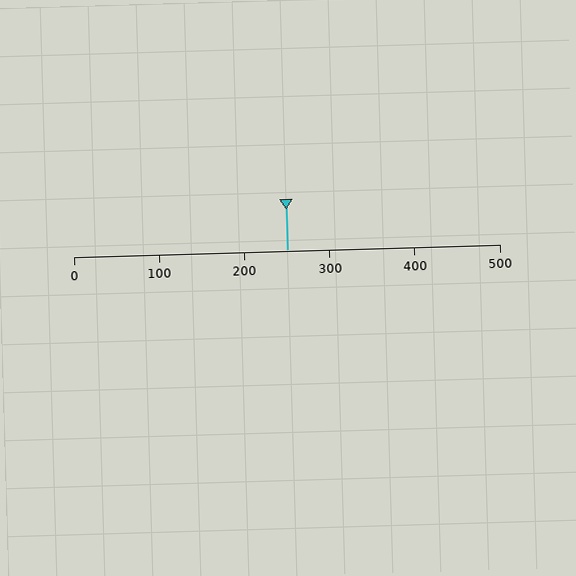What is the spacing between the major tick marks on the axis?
The major ticks are spaced 100 apart.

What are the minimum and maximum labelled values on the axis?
The axis runs from 0 to 500.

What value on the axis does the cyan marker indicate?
The marker indicates approximately 250.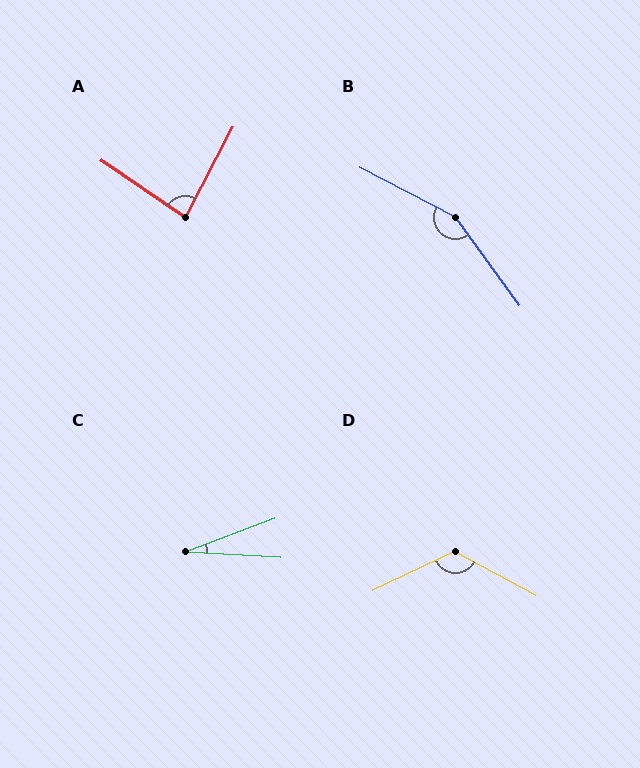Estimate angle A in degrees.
Approximately 84 degrees.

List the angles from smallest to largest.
C (24°), A (84°), D (126°), B (153°).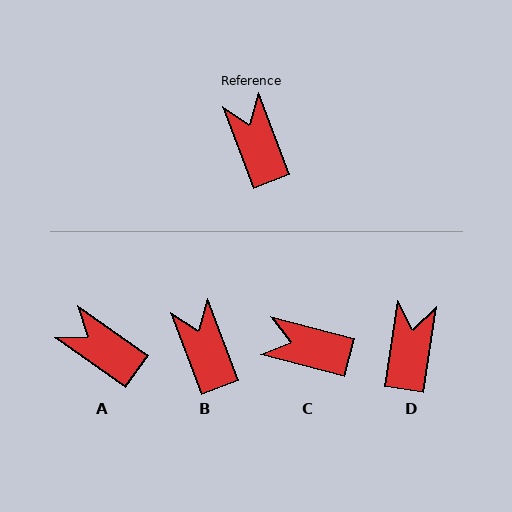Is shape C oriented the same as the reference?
No, it is off by about 54 degrees.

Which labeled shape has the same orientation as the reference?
B.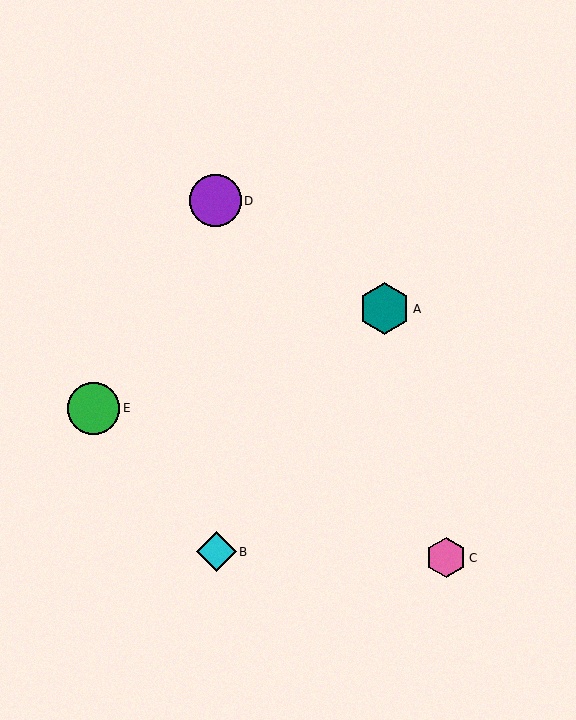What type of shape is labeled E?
Shape E is a green circle.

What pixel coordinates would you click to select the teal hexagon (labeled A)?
Click at (385, 309) to select the teal hexagon A.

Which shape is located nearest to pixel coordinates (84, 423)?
The green circle (labeled E) at (93, 408) is nearest to that location.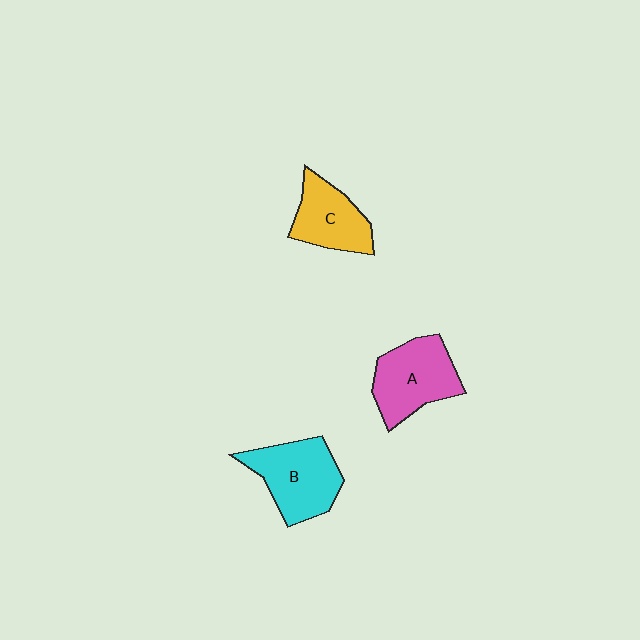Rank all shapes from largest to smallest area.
From largest to smallest: B (cyan), A (pink), C (yellow).